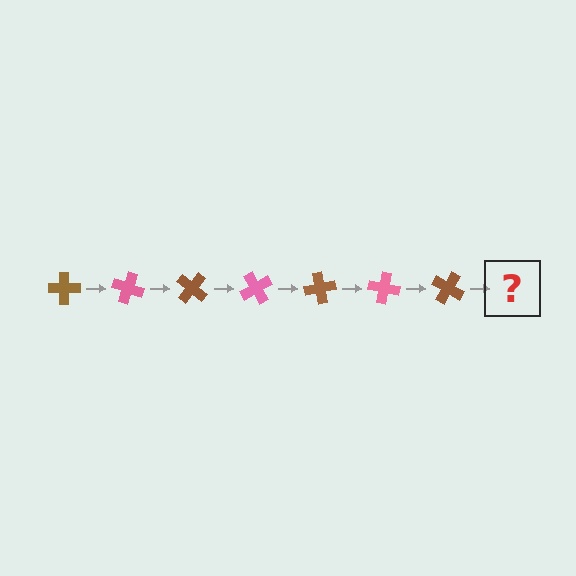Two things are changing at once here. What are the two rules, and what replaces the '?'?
The two rules are that it rotates 20 degrees each step and the color cycles through brown and pink. The '?' should be a pink cross, rotated 140 degrees from the start.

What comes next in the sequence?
The next element should be a pink cross, rotated 140 degrees from the start.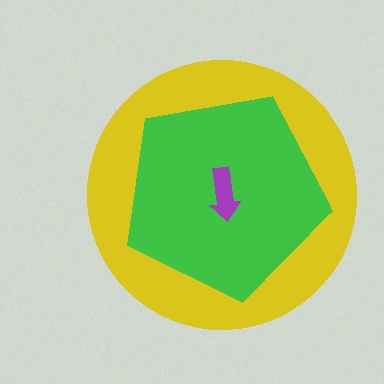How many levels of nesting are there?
3.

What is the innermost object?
The purple arrow.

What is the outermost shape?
The yellow circle.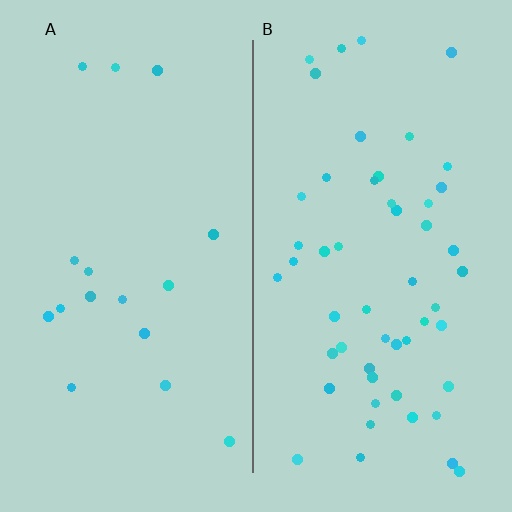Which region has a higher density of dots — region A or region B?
B (the right).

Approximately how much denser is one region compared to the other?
Approximately 3.1× — region B over region A.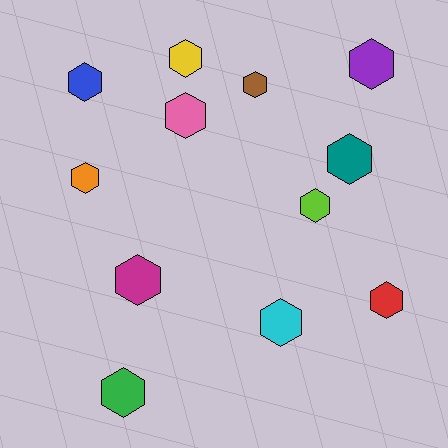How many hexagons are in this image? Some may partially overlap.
There are 12 hexagons.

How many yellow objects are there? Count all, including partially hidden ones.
There is 1 yellow object.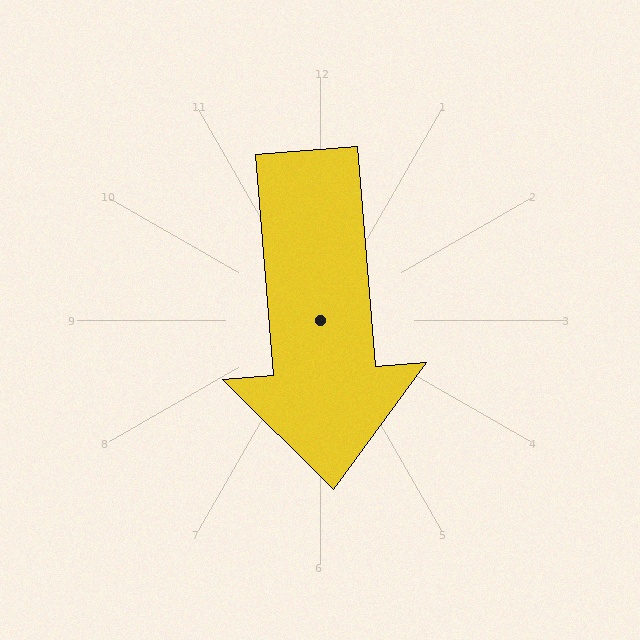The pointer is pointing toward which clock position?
Roughly 6 o'clock.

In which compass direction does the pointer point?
South.